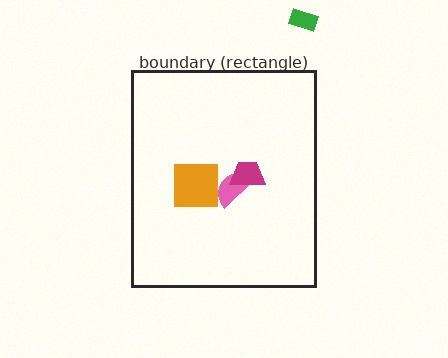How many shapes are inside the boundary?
3 inside, 1 outside.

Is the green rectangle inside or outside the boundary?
Outside.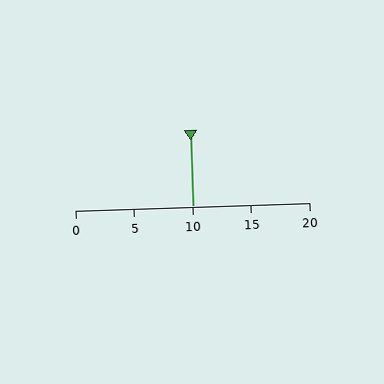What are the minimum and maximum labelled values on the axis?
The axis runs from 0 to 20.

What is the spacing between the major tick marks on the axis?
The major ticks are spaced 5 apart.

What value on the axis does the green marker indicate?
The marker indicates approximately 10.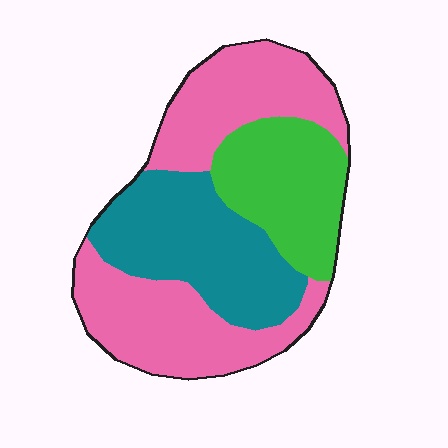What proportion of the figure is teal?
Teal takes up between a sixth and a third of the figure.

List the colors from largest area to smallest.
From largest to smallest: pink, teal, green.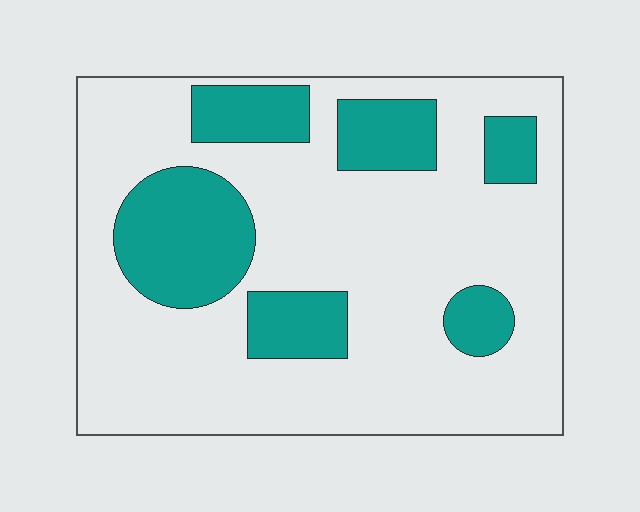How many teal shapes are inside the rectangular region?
6.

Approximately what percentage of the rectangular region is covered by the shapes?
Approximately 25%.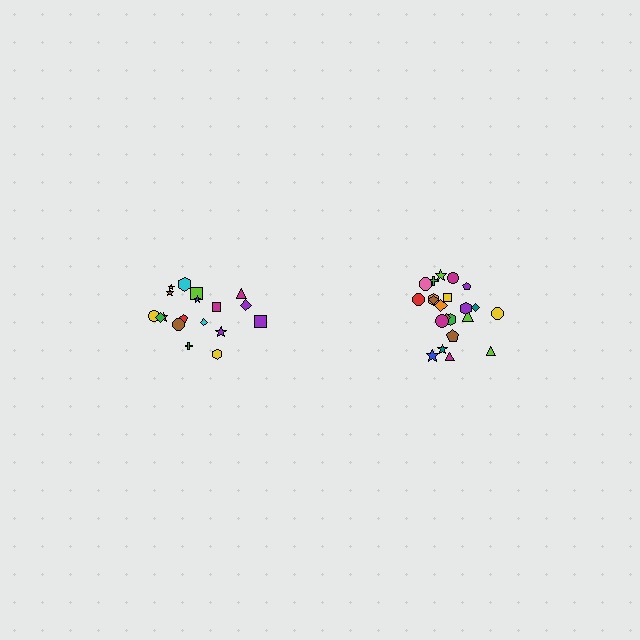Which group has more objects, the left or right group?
The right group.